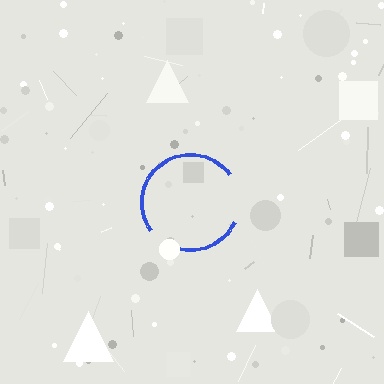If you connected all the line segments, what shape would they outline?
They would outline a circle.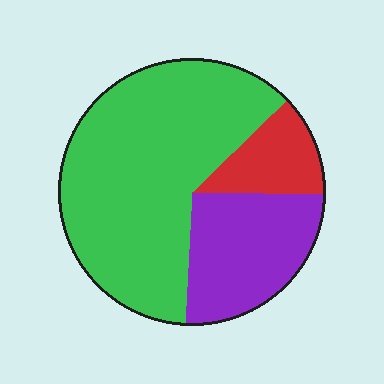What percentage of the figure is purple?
Purple takes up about one quarter (1/4) of the figure.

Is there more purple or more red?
Purple.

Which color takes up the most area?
Green, at roughly 60%.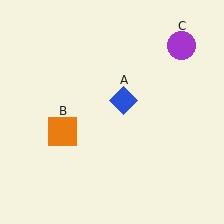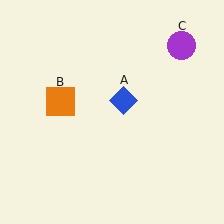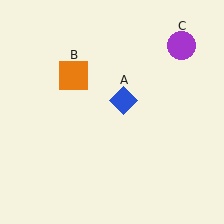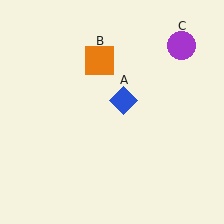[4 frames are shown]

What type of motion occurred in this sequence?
The orange square (object B) rotated clockwise around the center of the scene.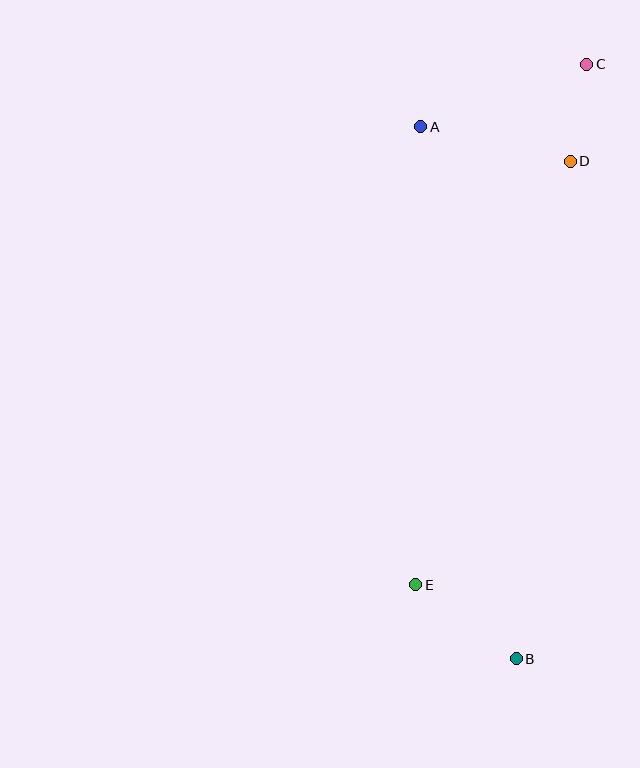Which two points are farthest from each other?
Points B and C are farthest from each other.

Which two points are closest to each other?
Points C and D are closest to each other.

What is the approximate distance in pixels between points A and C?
The distance between A and C is approximately 178 pixels.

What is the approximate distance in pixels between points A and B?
The distance between A and B is approximately 541 pixels.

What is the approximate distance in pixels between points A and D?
The distance between A and D is approximately 154 pixels.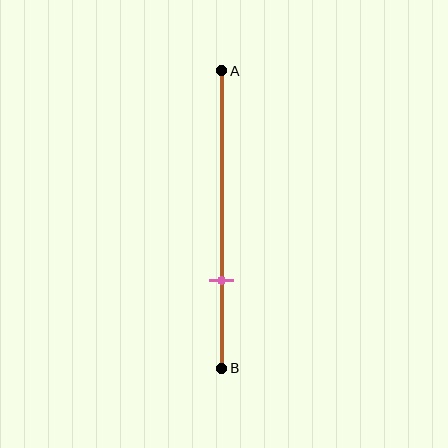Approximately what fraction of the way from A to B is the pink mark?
The pink mark is approximately 70% of the way from A to B.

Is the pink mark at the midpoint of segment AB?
No, the mark is at about 70% from A, not at the 50% midpoint.